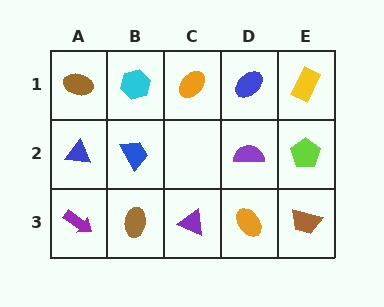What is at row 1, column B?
A cyan hexagon.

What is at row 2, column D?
A purple semicircle.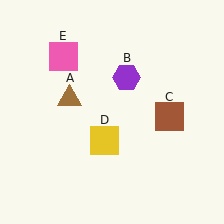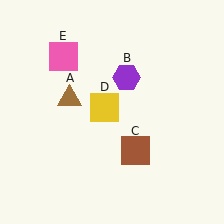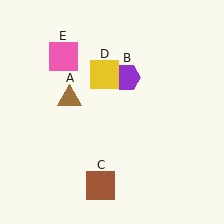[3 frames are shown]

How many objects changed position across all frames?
2 objects changed position: brown square (object C), yellow square (object D).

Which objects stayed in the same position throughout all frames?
Brown triangle (object A) and purple hexagon (object B) and pink square (object E) remained stationary.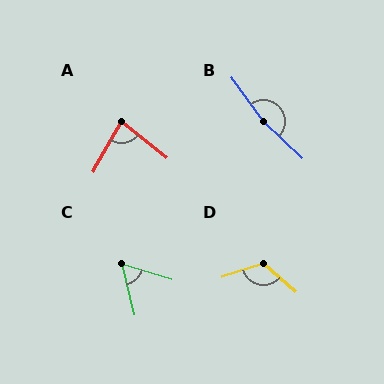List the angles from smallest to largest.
C (59°), A (81°), D (121°), B (169°).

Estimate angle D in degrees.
Approximately 121 degrees.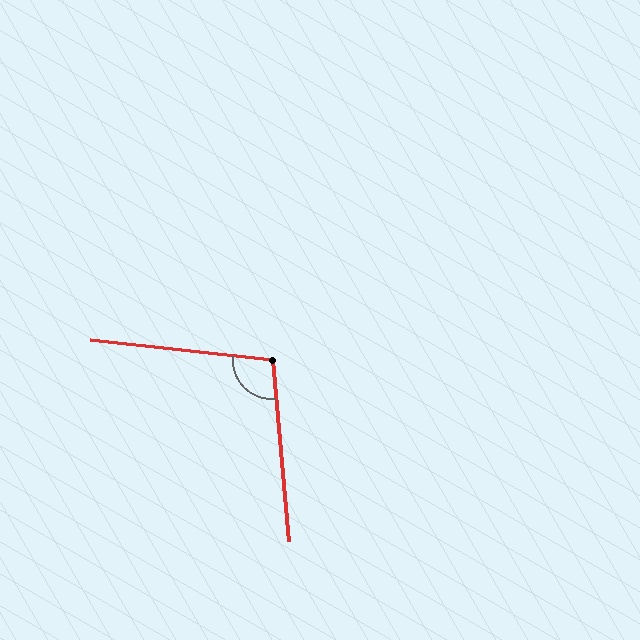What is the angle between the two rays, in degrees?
Approximately 102 degrees.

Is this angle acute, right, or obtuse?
It is obtuse.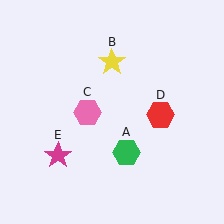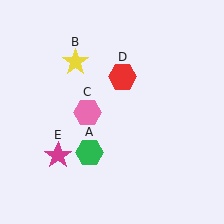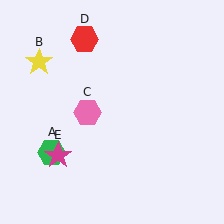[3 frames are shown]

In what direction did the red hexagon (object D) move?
The red hexagon (object D) moved up and to the left.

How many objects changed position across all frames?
3 objects changed position: green hexagon (object A), yellow star (object B), red hexagon (object D).